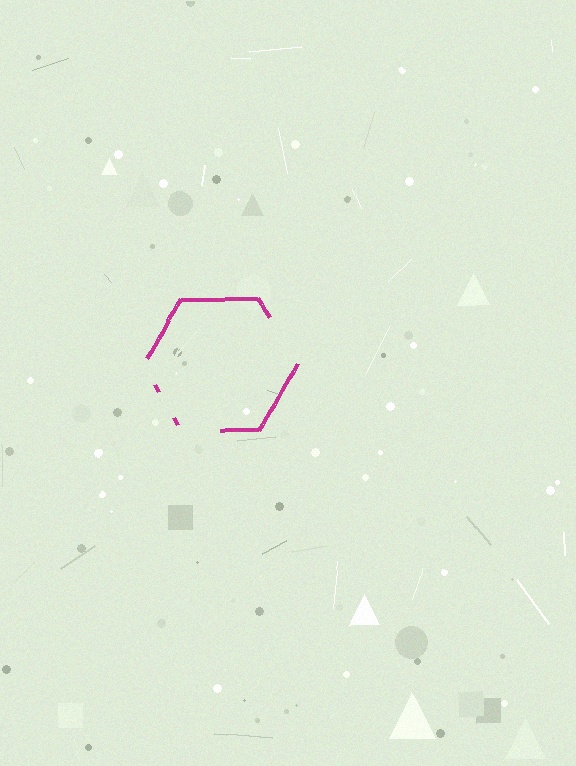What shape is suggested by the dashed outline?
The dashed outline suggests a hexagon.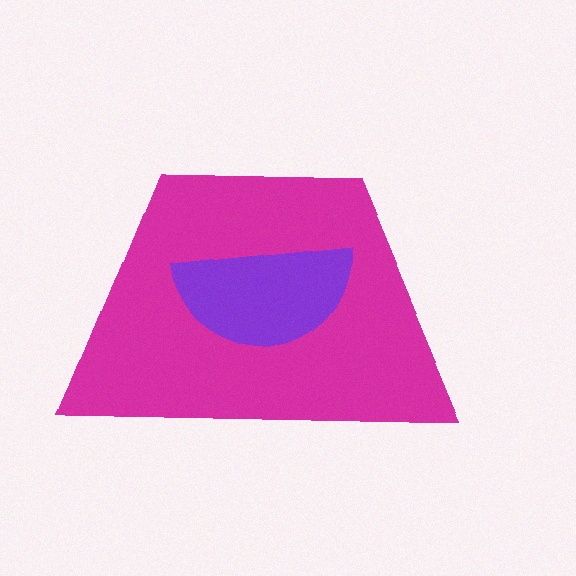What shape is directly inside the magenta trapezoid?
The purple semicircle.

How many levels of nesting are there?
2.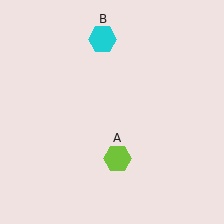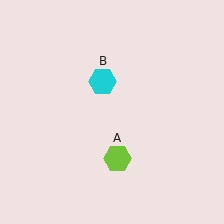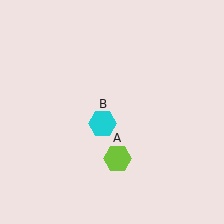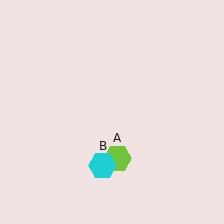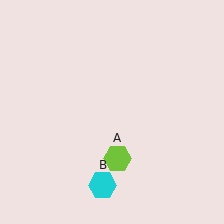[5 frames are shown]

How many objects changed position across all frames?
1 object changed position: cyan hexagon (object B).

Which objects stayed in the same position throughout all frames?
Lime hexagon (object A) remained stationary.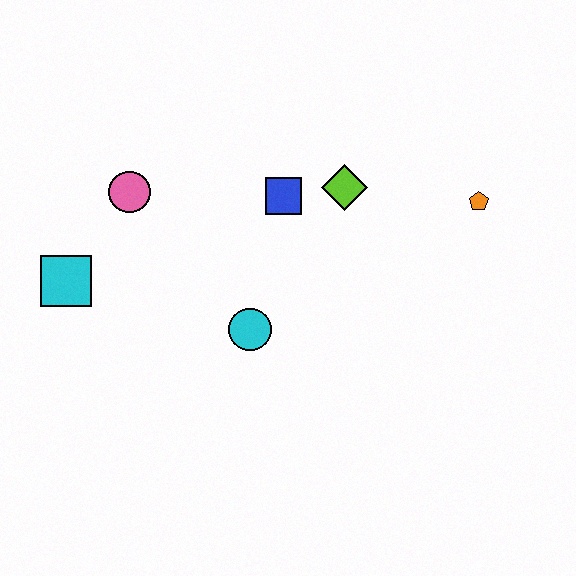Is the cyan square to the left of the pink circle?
Yes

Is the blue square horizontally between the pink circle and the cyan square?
No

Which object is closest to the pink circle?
The cyan square is closest to the pink circle.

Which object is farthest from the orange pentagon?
The cyan square is farthest from the orange pentagon.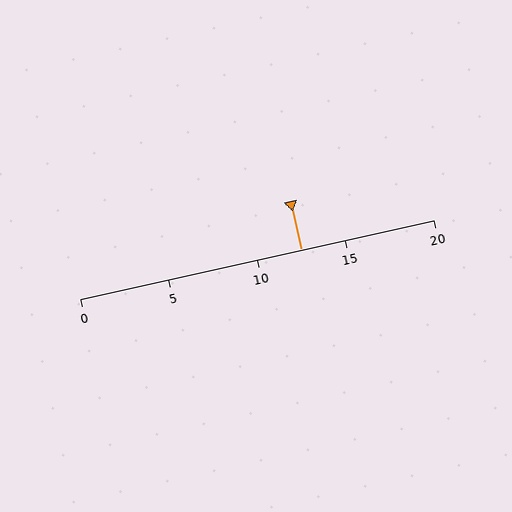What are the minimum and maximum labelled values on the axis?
The axis runs from 0 to 20.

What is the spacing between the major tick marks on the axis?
The major ticks are spaced 5 apart.